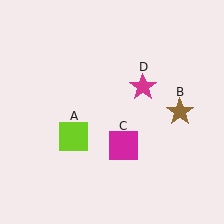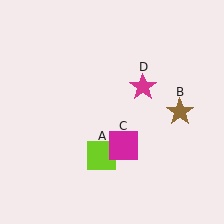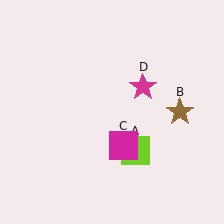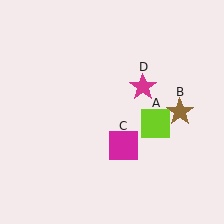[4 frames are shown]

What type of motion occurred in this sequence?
The lime square (object A) rotated counterclockwise around the center of the scene.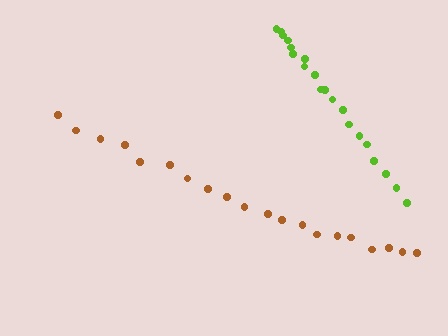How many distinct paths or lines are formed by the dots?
There are 2 distinct paths.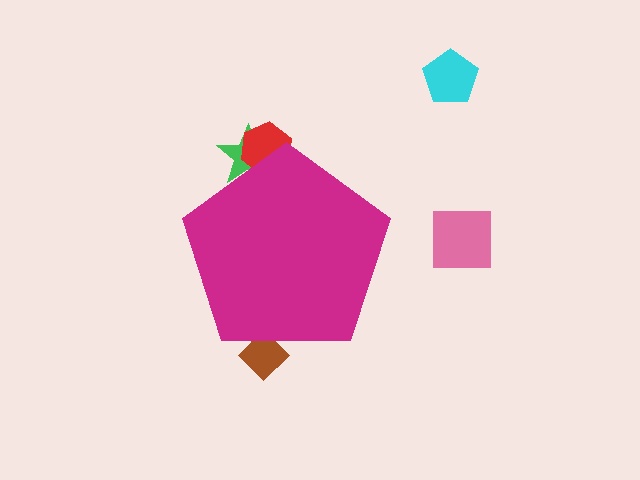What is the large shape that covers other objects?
A magenta pentagon.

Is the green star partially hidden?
Yes, the green star is partially hidden behind the magenta pentagon.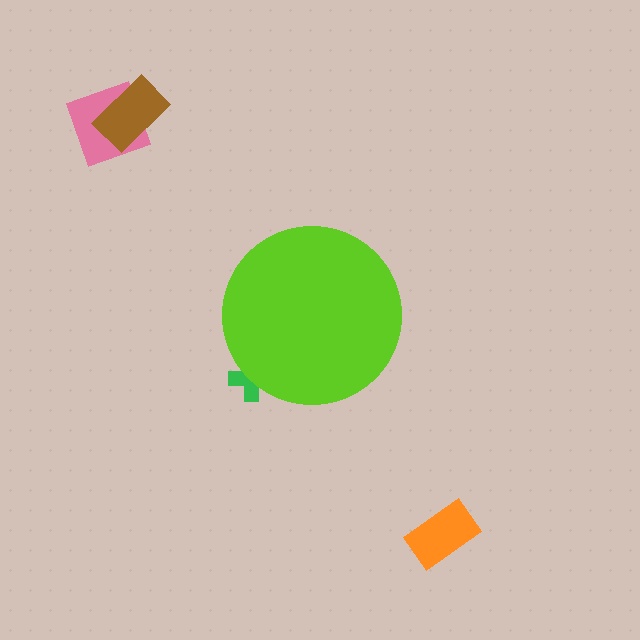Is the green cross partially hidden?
Yes, the green cross is partially hidden behind the lime circle.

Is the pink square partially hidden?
No, the pink square is fully visible.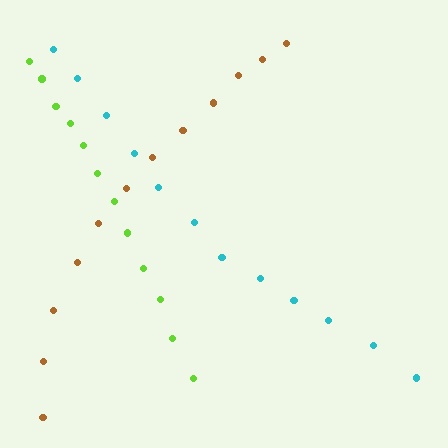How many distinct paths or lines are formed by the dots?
There are 3 distinct paths.